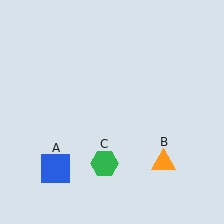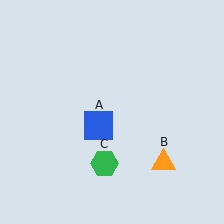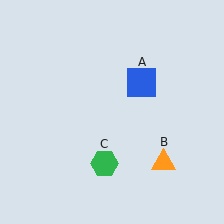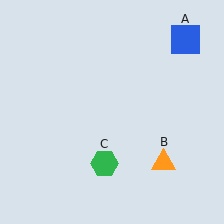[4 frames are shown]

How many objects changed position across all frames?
1 object changed position: blue square (object A).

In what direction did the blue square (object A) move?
The blue square (object A) moved up and to the right.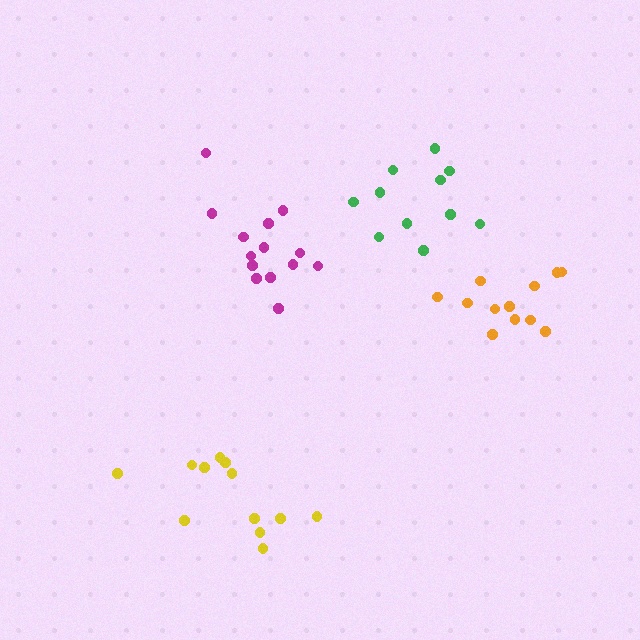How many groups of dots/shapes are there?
There are 4 groups.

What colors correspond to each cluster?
The clusters are colored: magenta, green, yellow, orange.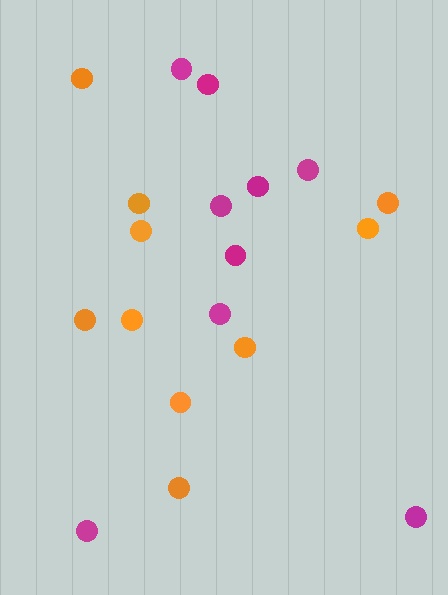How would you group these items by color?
There are 2 groups: one group of magenta circles (9) and one group of orange circles (10).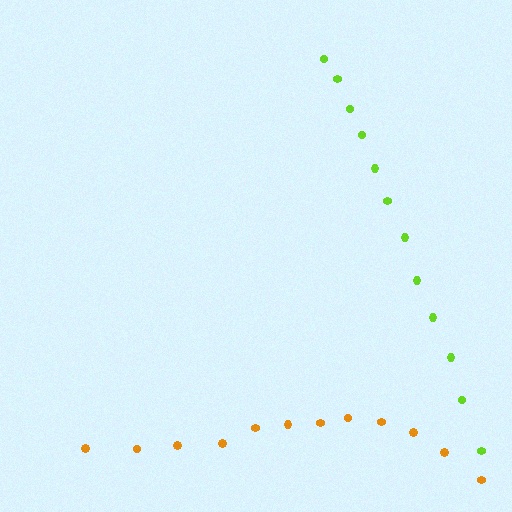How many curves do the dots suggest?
There are 2 distinct paths.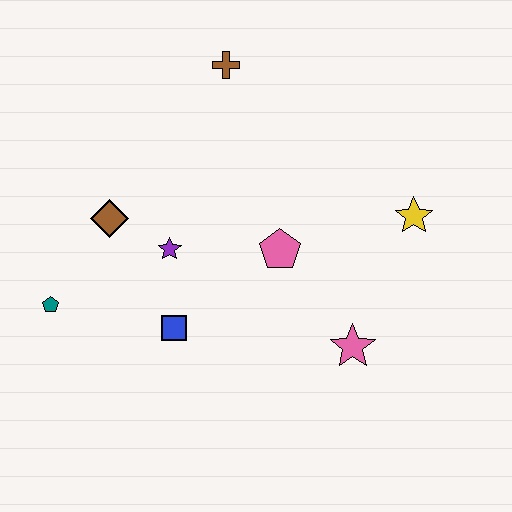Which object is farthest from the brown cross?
The pink star is farthest from the brown cross.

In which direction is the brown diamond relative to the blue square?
The brown diamond is above the blue square.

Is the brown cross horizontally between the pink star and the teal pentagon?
Yes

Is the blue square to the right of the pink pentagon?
No